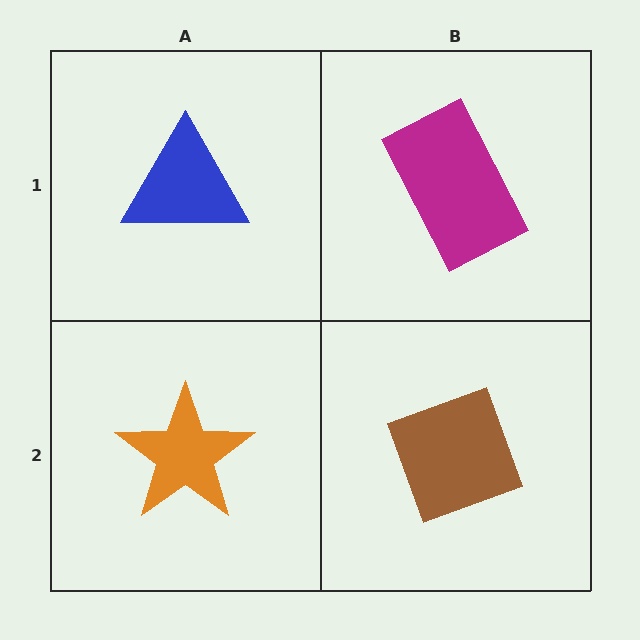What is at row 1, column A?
A blue triangle.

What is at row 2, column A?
An orange star.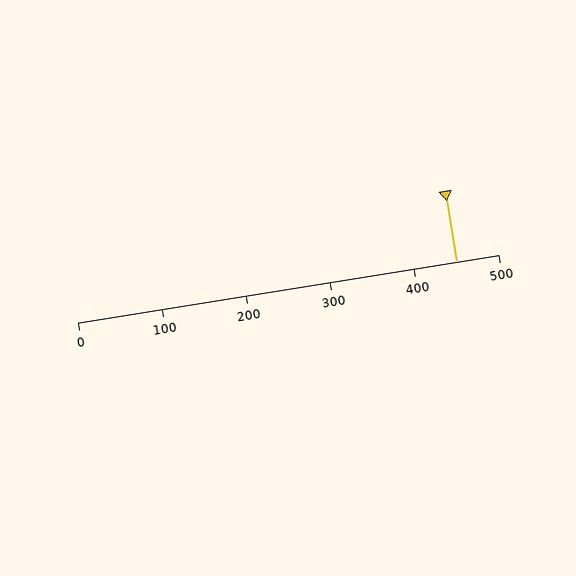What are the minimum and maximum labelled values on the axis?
The axis runs from 0 to 500.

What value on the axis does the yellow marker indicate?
The marker indicates approximately 450.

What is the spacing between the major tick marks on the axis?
The major ticks are spaced 100 apart.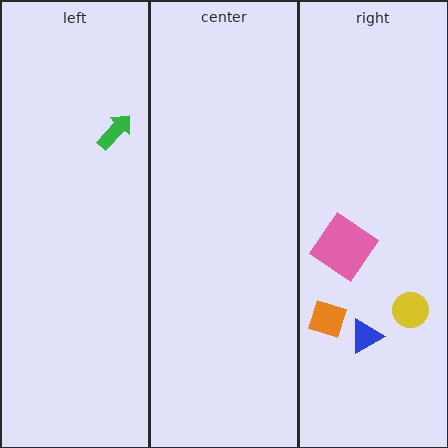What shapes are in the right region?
The orange diamond, the yellow circle, the pink diamond, the blue triangle.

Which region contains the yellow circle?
The right region.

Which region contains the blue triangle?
The right region.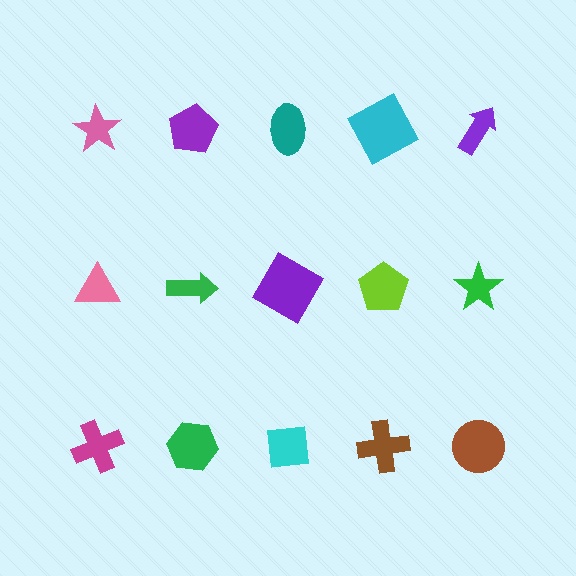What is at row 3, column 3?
A cyan square.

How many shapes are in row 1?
5 shapes.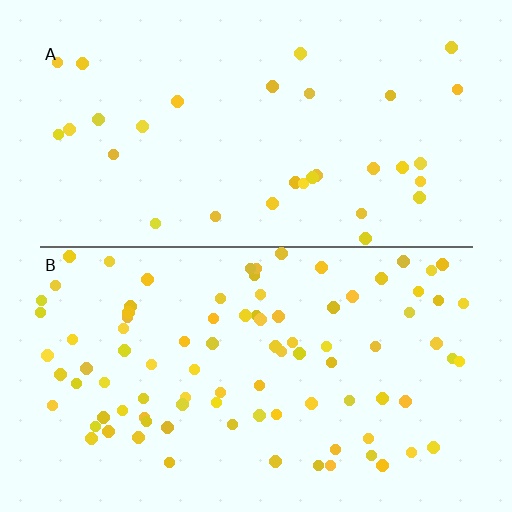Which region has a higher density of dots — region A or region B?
B (the bottom).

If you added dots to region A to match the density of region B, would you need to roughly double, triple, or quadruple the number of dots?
Approximately triple.